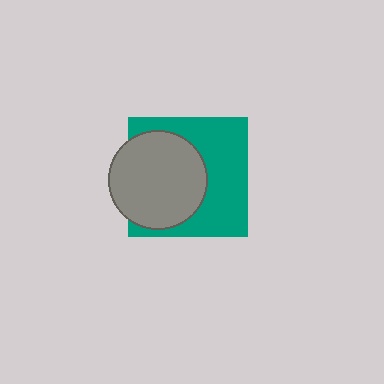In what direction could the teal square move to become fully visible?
The teal square could move right. That would shift it out from behind the gray circle entirely.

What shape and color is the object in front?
The object in front is a gray circle.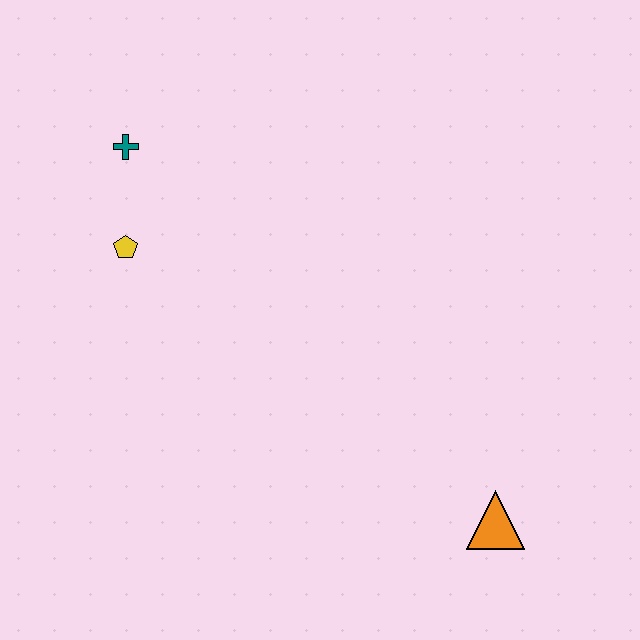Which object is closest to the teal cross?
The yellow pentagon is closest to the teal cross.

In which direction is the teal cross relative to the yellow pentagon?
The teal cross is above the yellow pentagon.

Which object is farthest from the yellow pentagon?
The orange triangle is farthest from the yellow pentagon.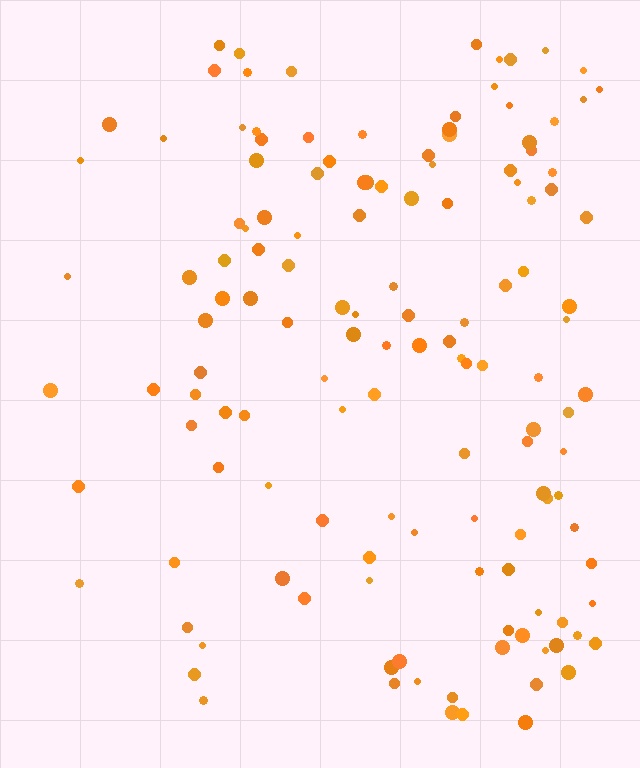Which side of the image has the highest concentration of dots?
The right.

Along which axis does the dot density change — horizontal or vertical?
Horizontal.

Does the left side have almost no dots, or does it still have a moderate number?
Still a moderate number, just noticeably fewer than the right.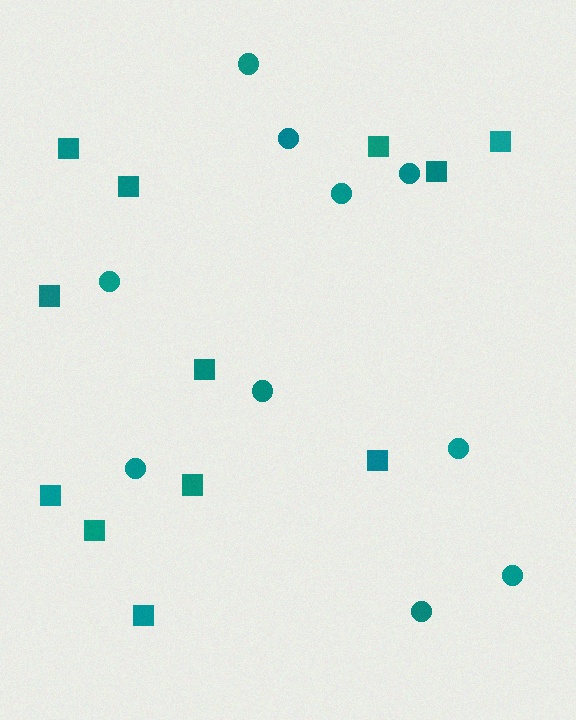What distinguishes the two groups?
There are 2 groups: one group of squares (12) and one group of circles (10).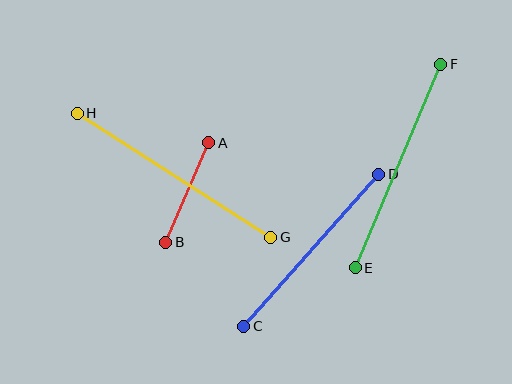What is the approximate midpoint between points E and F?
The midpoint is at approximately (398, 166) pixels.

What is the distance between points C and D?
The distance is approximately 203 pixels.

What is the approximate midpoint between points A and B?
The midpoint is at approximately (187, 192) pixels.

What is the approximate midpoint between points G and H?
The midpoint is at approximately (174, 175) pixels.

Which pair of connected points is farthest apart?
Points G and H are farthest apart.